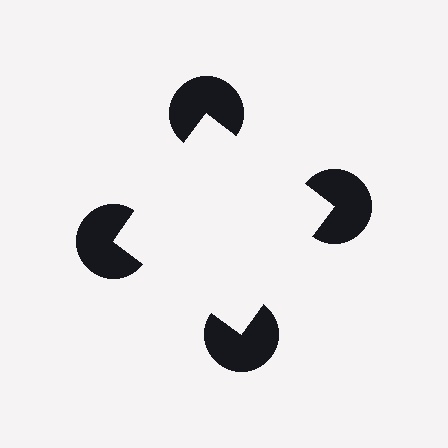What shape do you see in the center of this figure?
An illusory square — its edges are inferred from the aligned wedge cuts in the pac-man discs, not physically drawn.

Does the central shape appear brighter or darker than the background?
It typically appears slightly brighter than the background, even though no actual brightness change is drawn.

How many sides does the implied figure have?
4 sides.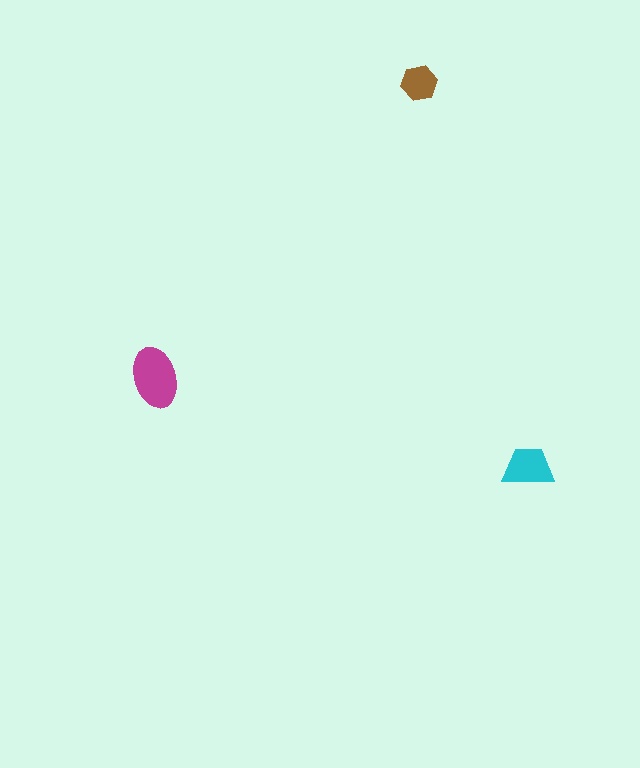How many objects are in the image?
There are 3 objects in the image.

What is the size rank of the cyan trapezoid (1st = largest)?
2nd.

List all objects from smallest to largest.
The brown hexagon, the cyan trapezoid, the magenta ellipse.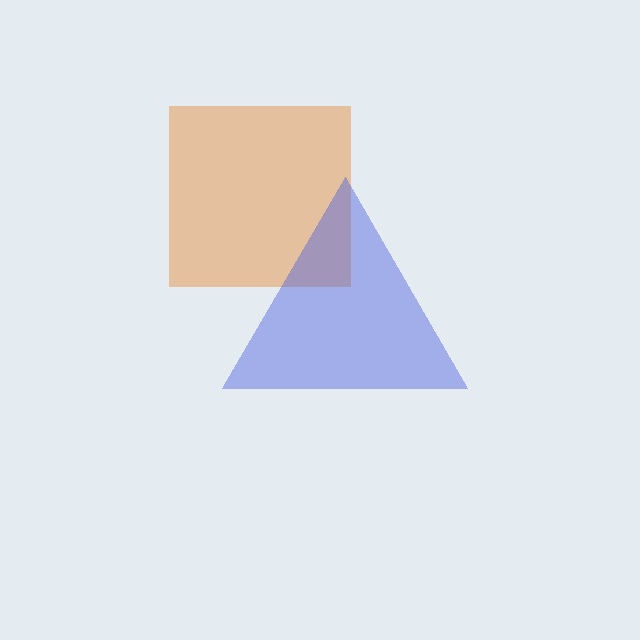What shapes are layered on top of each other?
The layered shapes are: an orange square, a blue triangle.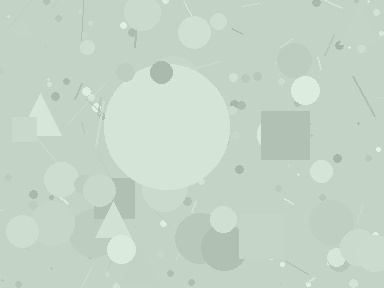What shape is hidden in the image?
A circle is hidden in the image.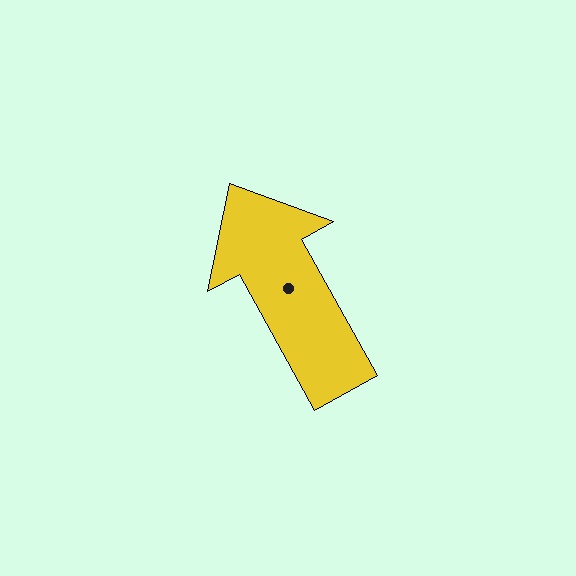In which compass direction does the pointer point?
Northwest.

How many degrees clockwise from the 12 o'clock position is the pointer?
Approximately 331 degrees.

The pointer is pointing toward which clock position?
Roughly 11 o'clock.